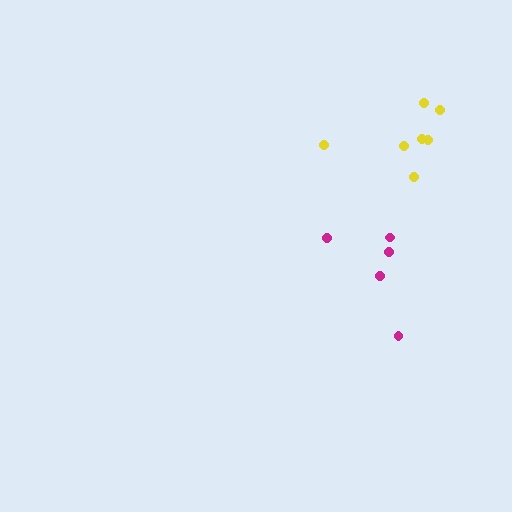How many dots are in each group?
Group 1: 7 dots, Group 2: 5 dots (12 total).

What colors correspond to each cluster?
The clusters are colored: yellow, magenta.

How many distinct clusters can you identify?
There are 2 distinct clusters.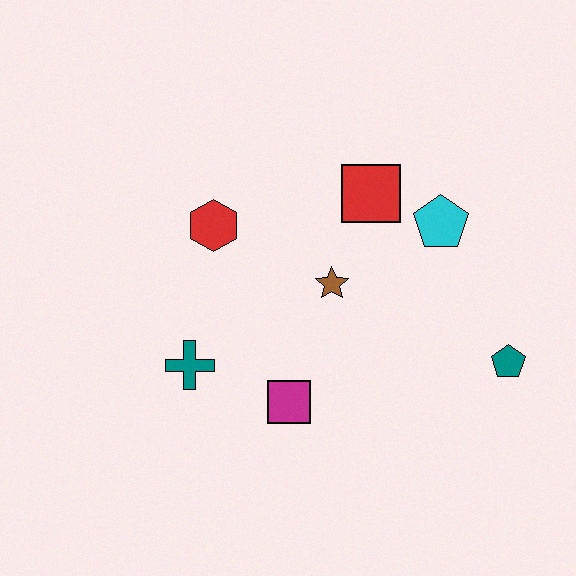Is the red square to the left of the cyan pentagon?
Yes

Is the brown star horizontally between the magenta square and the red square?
Yes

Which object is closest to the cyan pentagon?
The red square is closest to the cyan pentagon.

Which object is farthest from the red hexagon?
The teal pentagon is farthest from the red hexagon.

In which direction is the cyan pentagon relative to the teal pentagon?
The cyan pentagon is above the teal pentagon.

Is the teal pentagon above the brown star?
No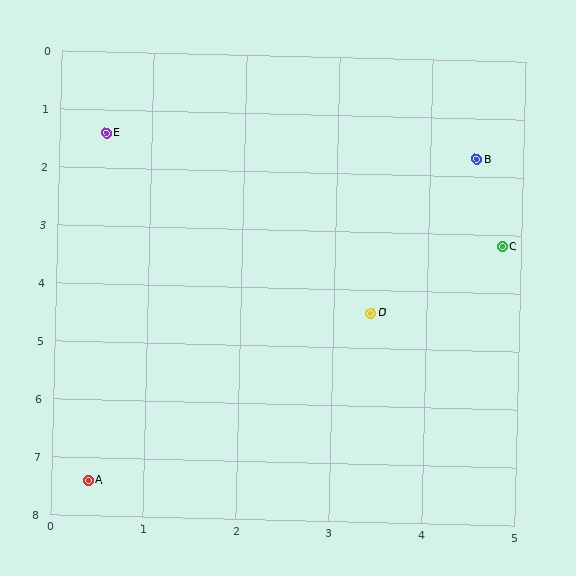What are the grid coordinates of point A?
Point A is at approximately (0.4, 7.4).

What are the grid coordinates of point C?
Point C is at approximately (4.8, 3.2).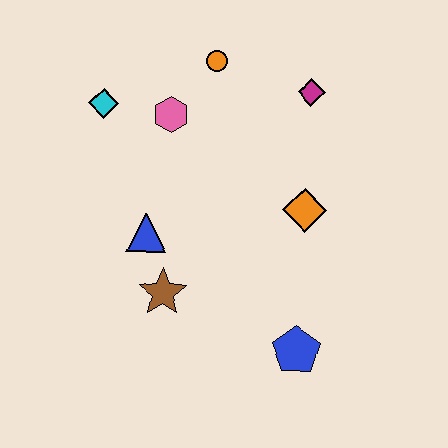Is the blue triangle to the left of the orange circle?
Yes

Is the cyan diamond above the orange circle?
No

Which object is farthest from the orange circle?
The blue pentagon is farthest from the orange circle.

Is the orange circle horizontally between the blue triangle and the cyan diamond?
No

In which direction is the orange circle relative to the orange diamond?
The orange circle is above the orange diamond.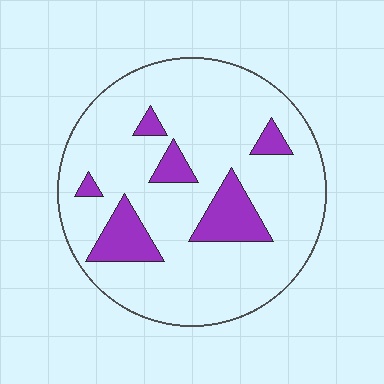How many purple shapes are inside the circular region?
6.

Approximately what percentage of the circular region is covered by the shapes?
Approximately 15%.